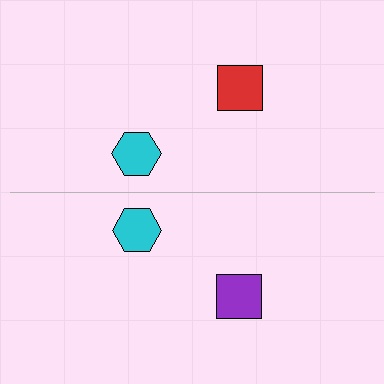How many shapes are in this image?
There are 4 shapes in this image.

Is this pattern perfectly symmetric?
No, the pattern is not perfectly symmetric. The purple square on the bottom side breaks the symmetry — its mirror counterpart is red.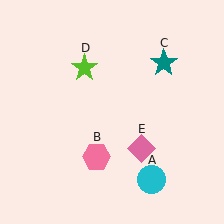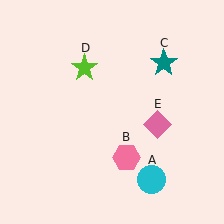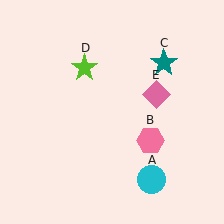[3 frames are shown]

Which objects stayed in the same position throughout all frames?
Cyan circle (object A) and teal star (object C) and lime star (object D) remained stationary.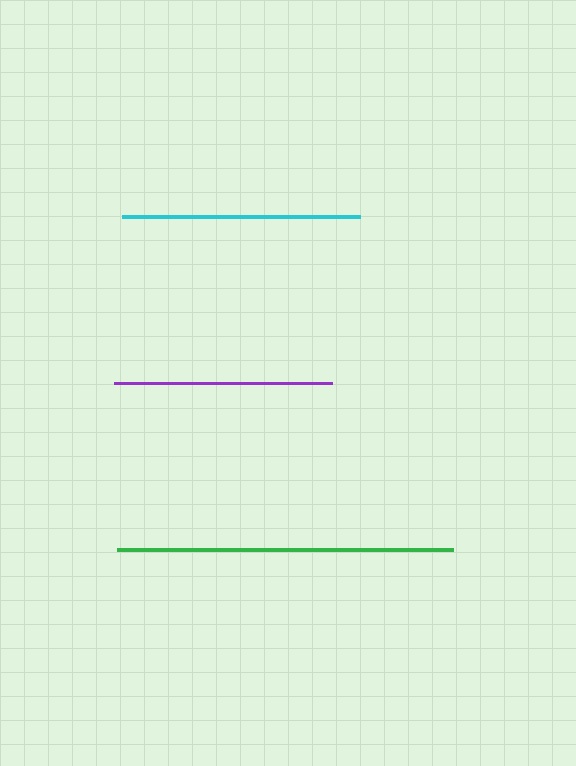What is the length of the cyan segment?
The cyan segment is approximately 238 pixels long.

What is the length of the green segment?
The green segment is approximately 337 pixels long.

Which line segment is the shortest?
The purple line is the shortest at approximately 218 pixels.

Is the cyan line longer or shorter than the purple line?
The cyan line is longer than the purple line.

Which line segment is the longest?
The green line is the longest at approximately 337 pixels.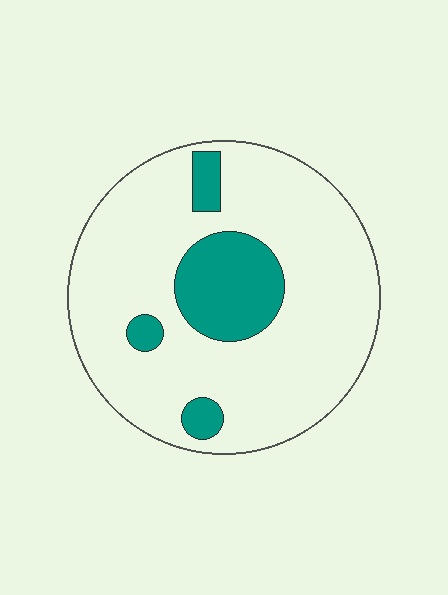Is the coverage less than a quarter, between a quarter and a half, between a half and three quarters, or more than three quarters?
Less than a quarter.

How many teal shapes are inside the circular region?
4.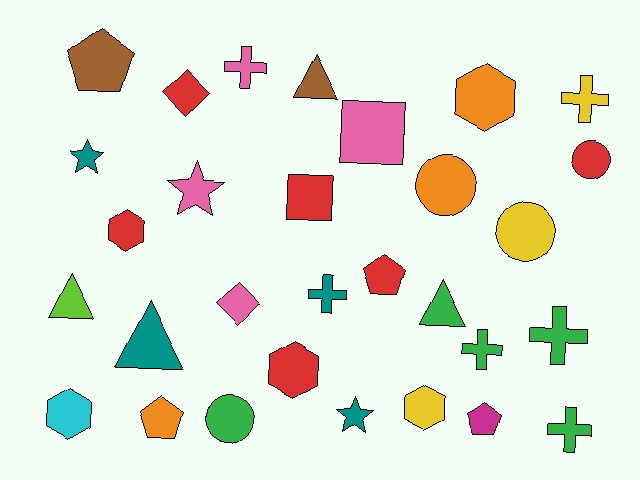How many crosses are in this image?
There are 6 crosses.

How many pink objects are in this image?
There are 4 pink objects.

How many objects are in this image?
There are 30 objects.